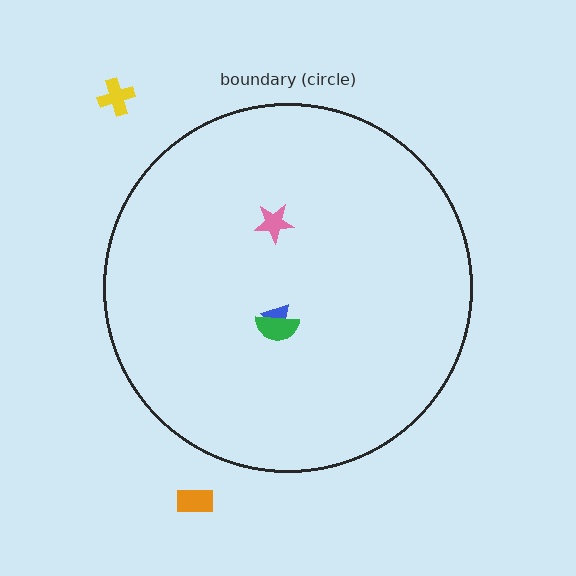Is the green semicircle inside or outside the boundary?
Inside.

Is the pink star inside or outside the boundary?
Inside.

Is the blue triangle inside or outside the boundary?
Inside.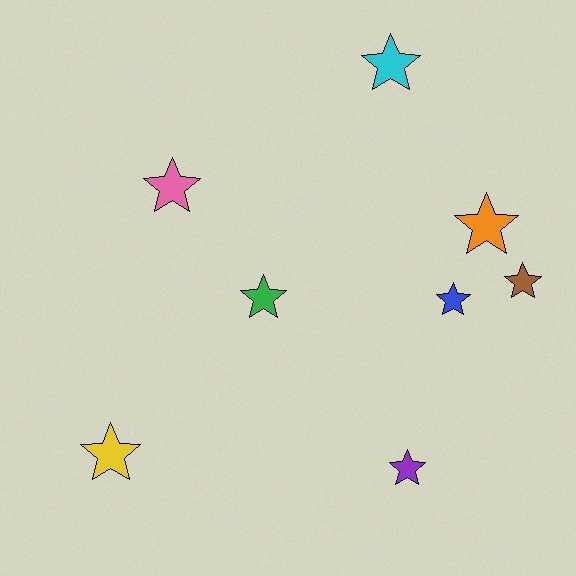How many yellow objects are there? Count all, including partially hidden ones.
There is 1 yellow object.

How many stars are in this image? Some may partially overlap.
There are 8 stars.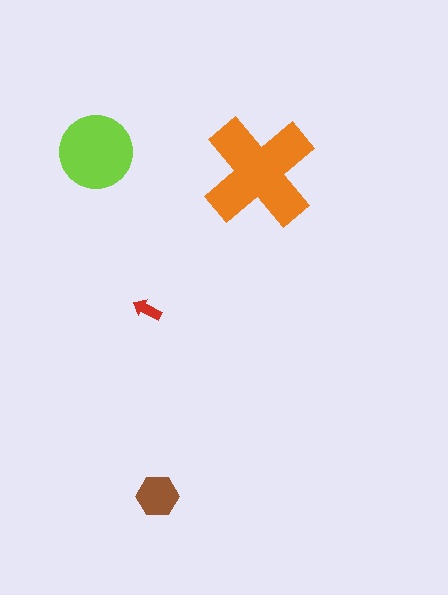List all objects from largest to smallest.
The orange cross, the lime circle, the brown hexagon, the red arrow.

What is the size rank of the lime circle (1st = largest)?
2nd.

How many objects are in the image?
There are 4 objects in the image.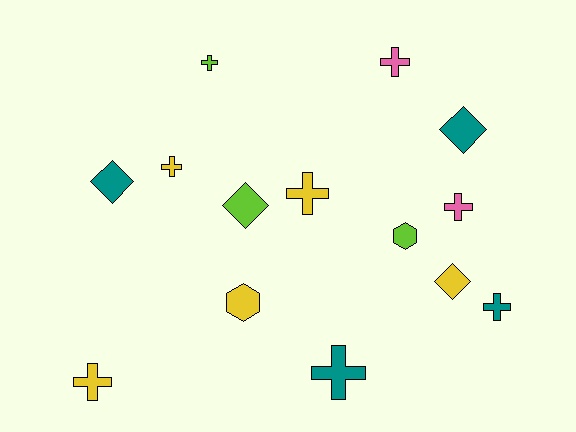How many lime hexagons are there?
There is 1 lime hexagon.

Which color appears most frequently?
Yellow, with 5 objects.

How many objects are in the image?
There are 14 objects.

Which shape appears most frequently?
Cross, with 8 objects.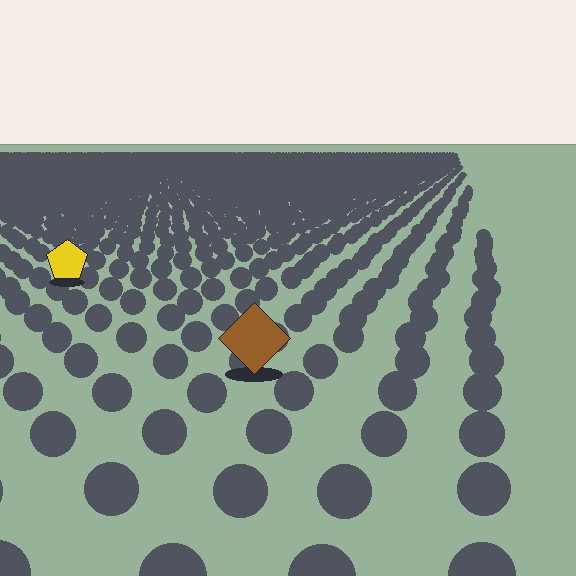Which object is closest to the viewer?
The brown diamond is closest. The texture marks near it are larger and more spread out.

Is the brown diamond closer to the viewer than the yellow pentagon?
Yes. The brown diamond is closer — you can tell from the texture gradient: the ground texture is coarser near it.